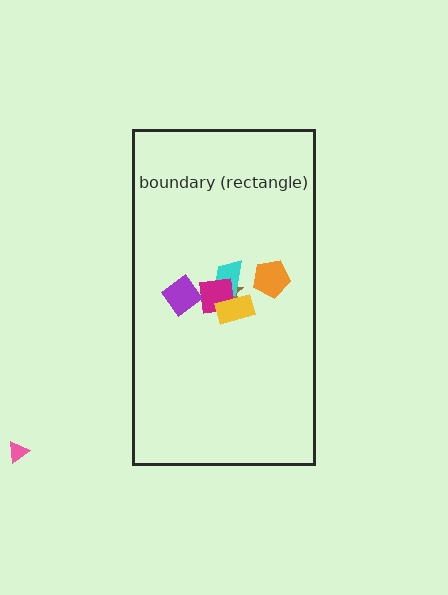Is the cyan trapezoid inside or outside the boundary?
Inside.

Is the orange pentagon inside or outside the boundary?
Inside.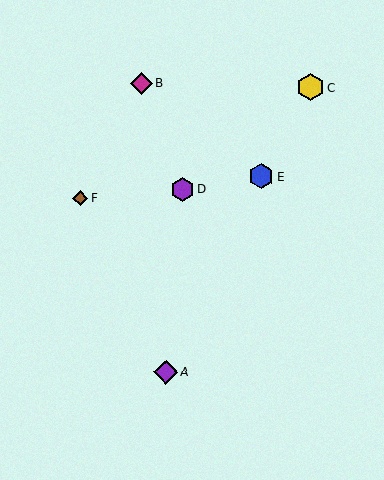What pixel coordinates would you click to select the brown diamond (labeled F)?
Click at (80, 198) to select the brown diamond F.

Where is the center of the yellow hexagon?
The center of the yellow hexagon is at (310, 87).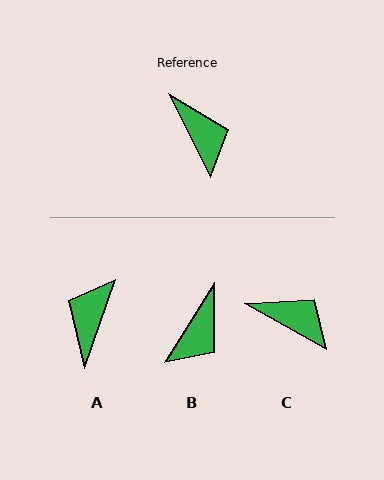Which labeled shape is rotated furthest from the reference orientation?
A, about 135 degrees away.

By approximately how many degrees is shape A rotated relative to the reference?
Approximately 135 degrees counter-clockwise.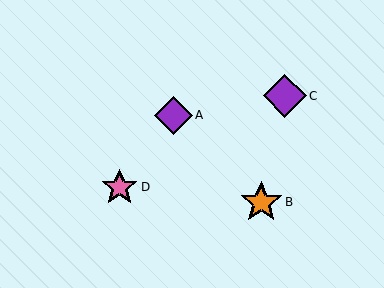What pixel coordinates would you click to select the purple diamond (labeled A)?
Click at (173, 115) to select the purple diamond A.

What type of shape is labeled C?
Shape C is a purple diamond.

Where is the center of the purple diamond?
The center of the purple diamond is at (173, 115).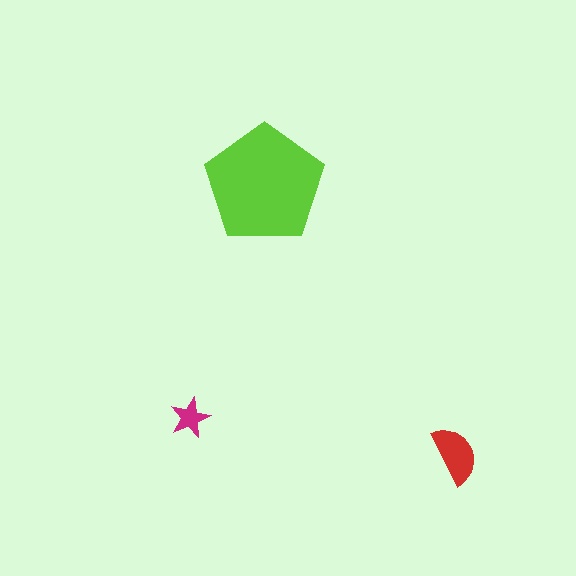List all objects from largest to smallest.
The lime pentagon, the red semicircle, the magenta star.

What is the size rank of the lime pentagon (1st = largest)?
1st.